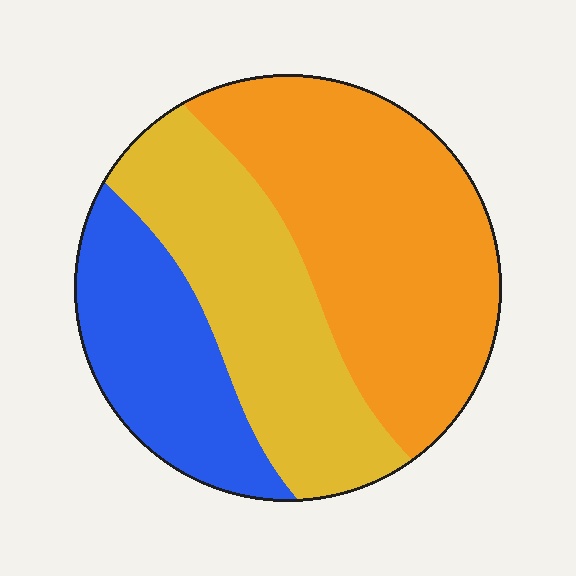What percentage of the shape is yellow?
Yellow covers around 30% of the shape.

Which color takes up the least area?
Blue, at roughly 25%.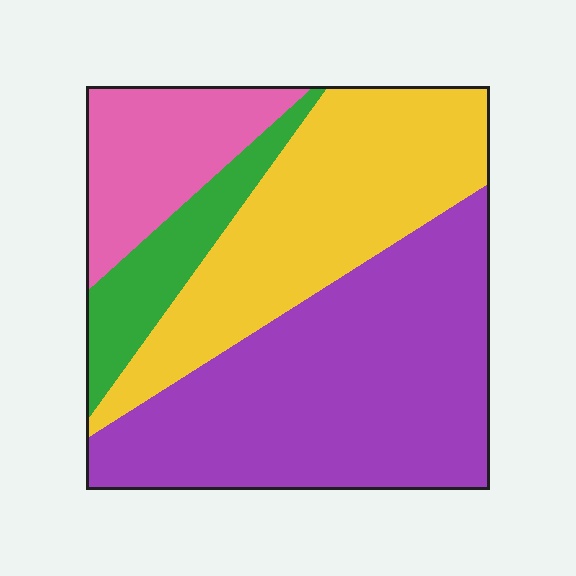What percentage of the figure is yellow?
Yellow covers about 30% of the figure.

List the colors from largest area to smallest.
From largest to smallest: purple, yellow, pink, green.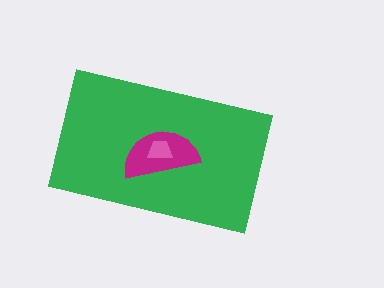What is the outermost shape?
The green rectangle.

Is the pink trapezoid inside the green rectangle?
Yes.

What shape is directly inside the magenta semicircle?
The pink trapezoid.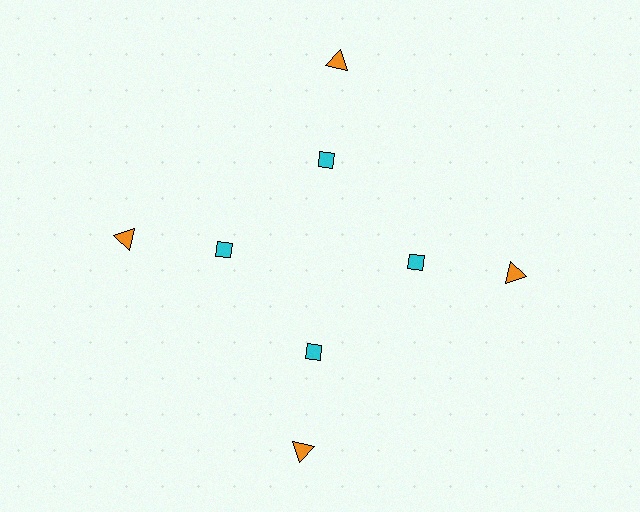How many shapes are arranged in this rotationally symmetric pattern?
There are 8 shapes, arranged in 4 groups of 2.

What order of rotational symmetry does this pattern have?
This pattern has 4-fold rotational symmetry.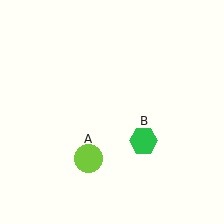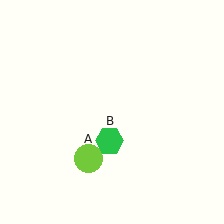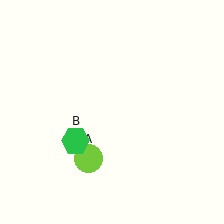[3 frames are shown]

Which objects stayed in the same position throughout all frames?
Lime circle (object A) remained stationary.